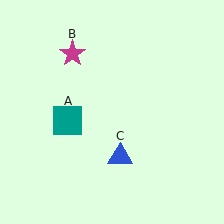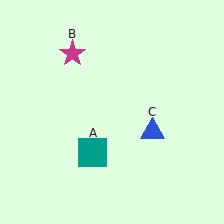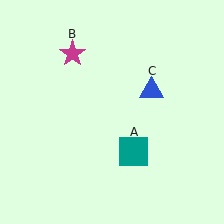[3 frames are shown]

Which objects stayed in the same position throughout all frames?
Magenta star (object B) remained stationary.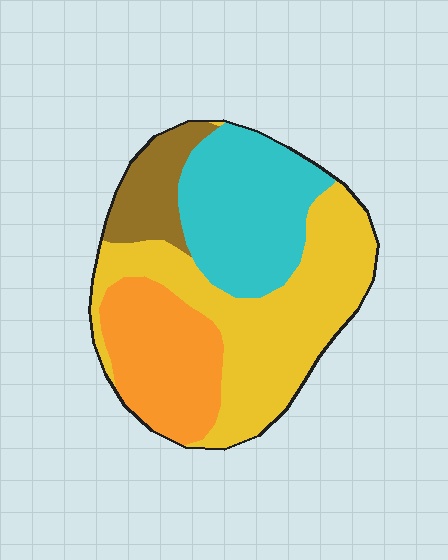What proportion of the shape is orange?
Orange takes up about one fifth (1/5) of the shape.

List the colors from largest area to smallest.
From largest to smallest: yellow, cyan, orange, brown.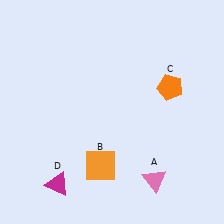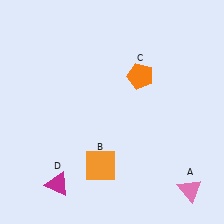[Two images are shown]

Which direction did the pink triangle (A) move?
The pink triangle (A) moved right.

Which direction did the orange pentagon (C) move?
The orange pentagon (C) moved left.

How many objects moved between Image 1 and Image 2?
2 objects moved between the two images.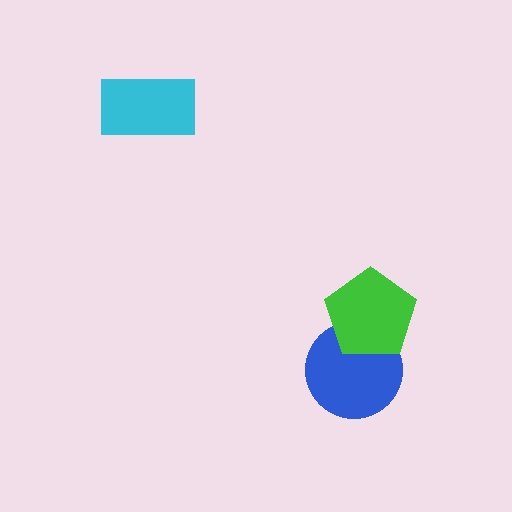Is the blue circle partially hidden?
Yes, it is partially covered by another shape.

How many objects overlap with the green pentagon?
1 object overlaps with the green pentagon.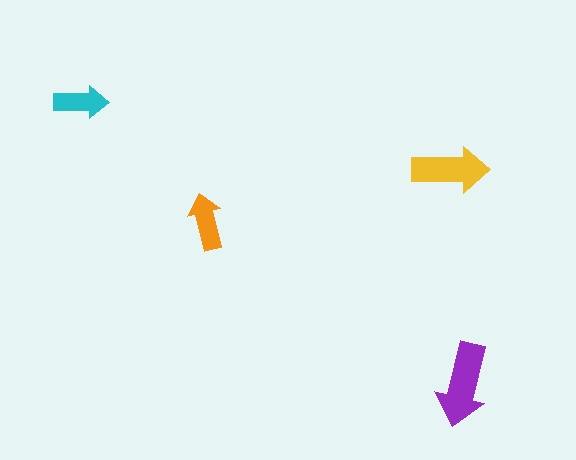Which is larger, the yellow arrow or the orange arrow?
The yellow one.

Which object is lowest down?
The purple arrow is bottommost.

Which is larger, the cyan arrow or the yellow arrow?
The yellow one.